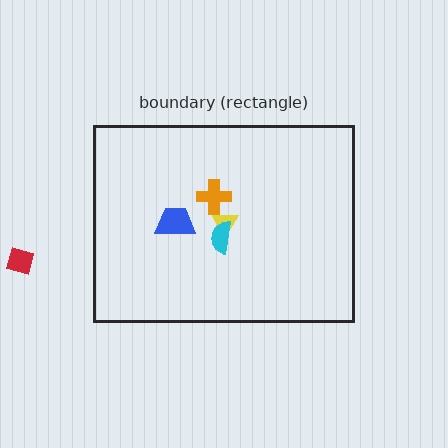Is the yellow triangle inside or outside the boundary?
Inside.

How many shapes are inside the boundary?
4 inside, 1 outside.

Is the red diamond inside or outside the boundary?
Outside.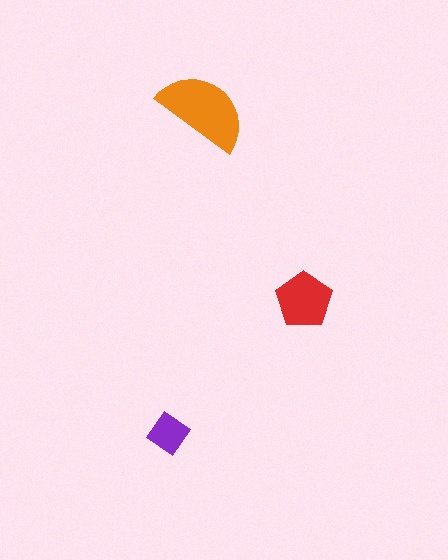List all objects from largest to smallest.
The orange semicircle, the red pentagon, the purple diamond.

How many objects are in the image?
There are 3 objects in the image.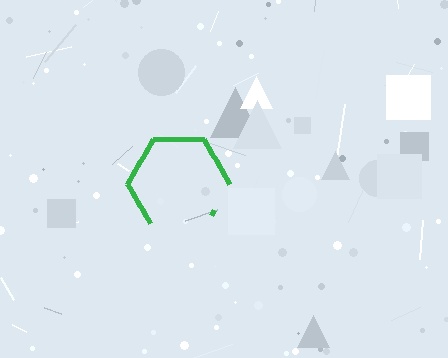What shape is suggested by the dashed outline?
The dashed outline suggests a hexagon.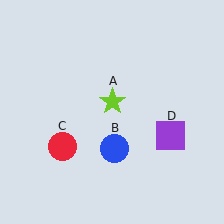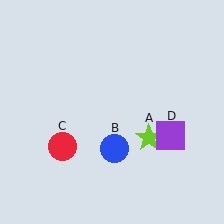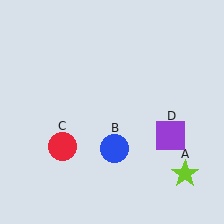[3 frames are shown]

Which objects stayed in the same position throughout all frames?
Blue circle (object B) and red circle (object C) and purple square (object D) remained stationary.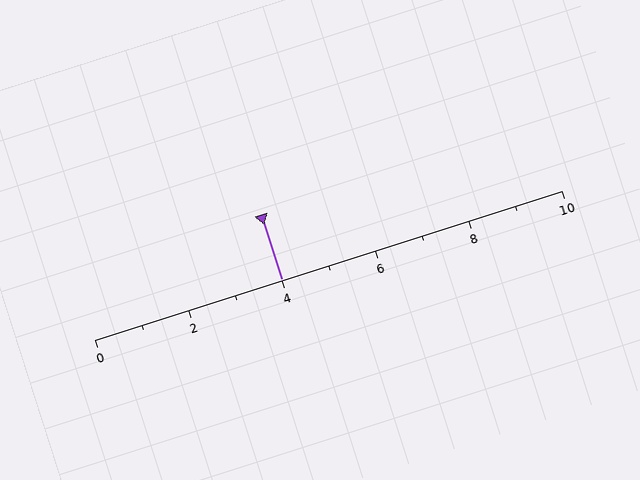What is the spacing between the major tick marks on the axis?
The major ticks are spaced 2 apart.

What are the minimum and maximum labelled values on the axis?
The axis runs from 0 to 10.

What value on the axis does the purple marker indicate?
The marker indicates approximately 4.